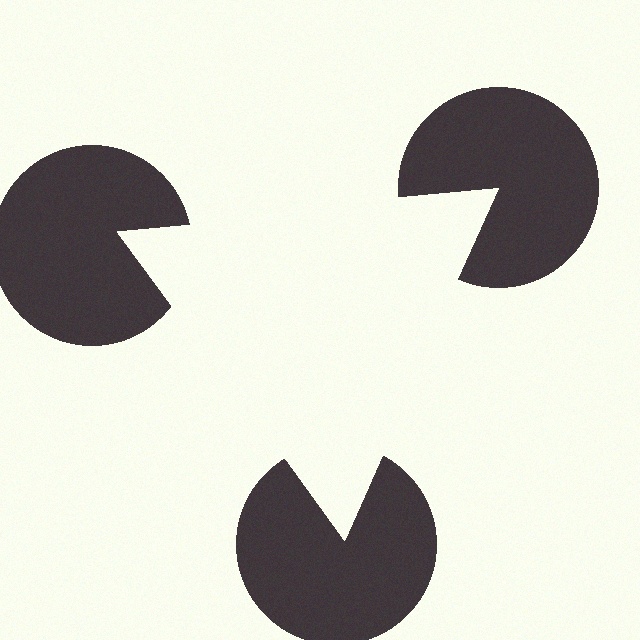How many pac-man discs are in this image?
There are 3 — one at each vertex of the illusory triangle.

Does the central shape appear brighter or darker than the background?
It typically appears slightly brighter than the background, even though no actual brightness change is drawn.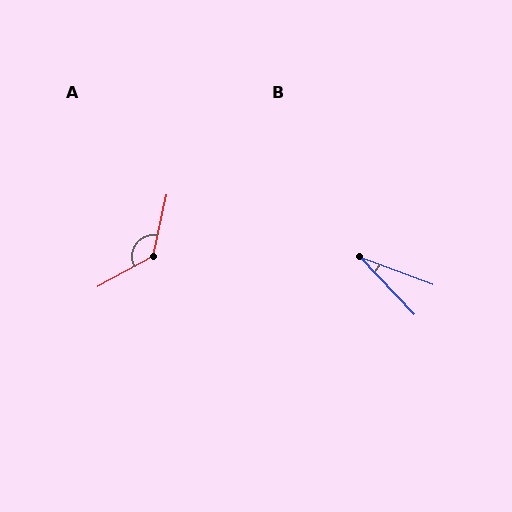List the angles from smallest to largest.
B (26°), A (131°).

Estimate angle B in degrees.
Approximately 26 degrees.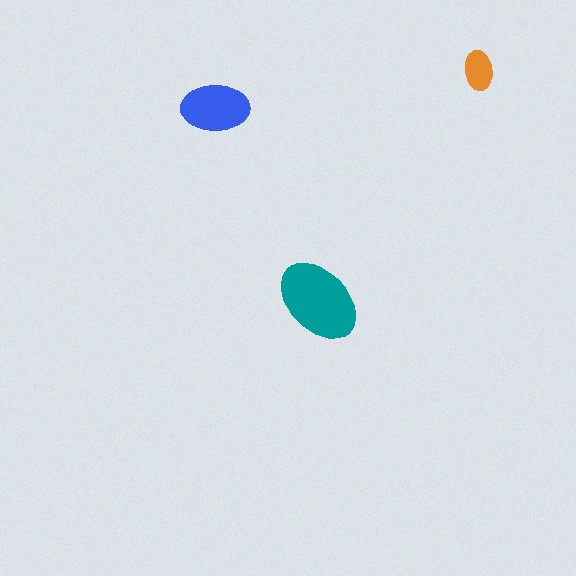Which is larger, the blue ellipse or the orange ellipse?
The blue one.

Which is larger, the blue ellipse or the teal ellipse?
The teal one.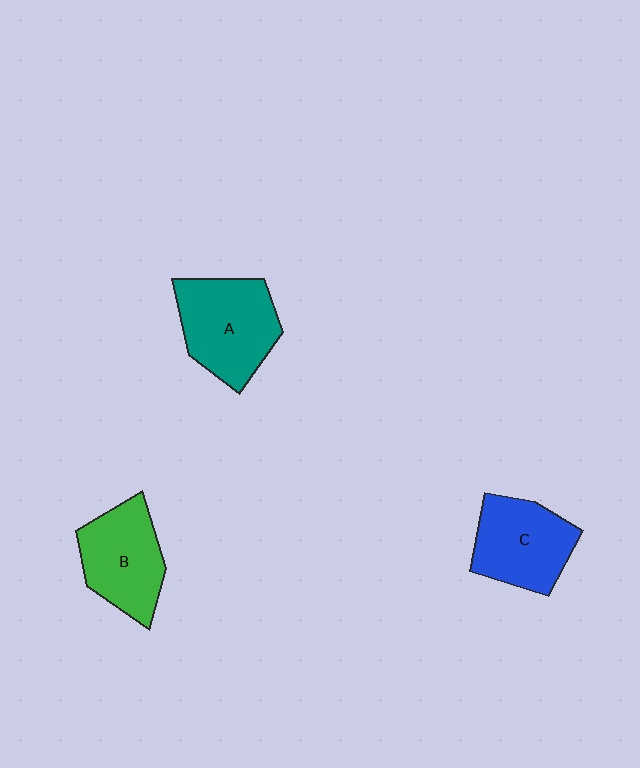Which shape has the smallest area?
Shape C (blue).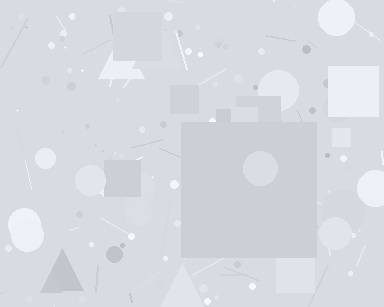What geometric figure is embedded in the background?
A square is embedded in the background.